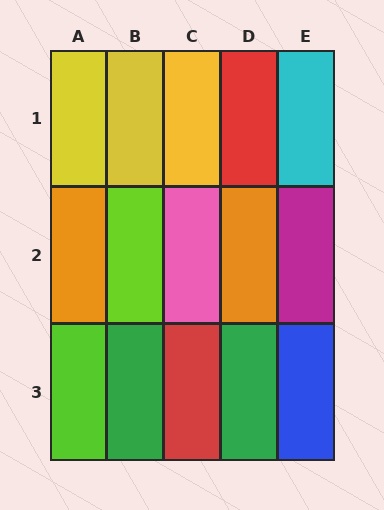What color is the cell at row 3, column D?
Green.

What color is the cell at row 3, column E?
Blue.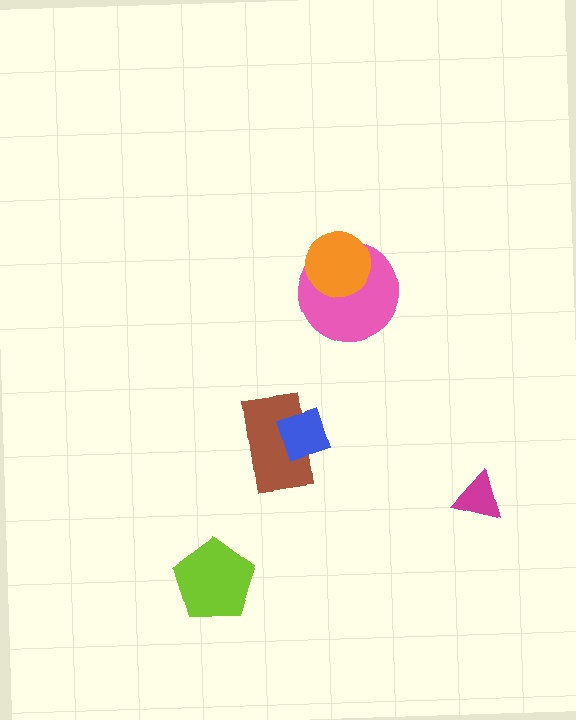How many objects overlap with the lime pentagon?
0 objects overlap with the lime pentagon.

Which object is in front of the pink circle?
The orange circle is in front of the pink circle.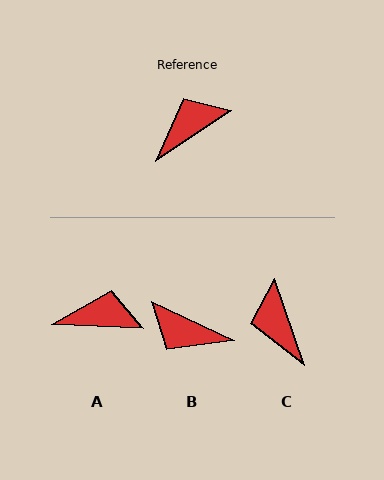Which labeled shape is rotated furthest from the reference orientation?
B, about 121 degrees away.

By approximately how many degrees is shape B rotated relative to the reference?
Approximately 121 degrees counter-clockwise.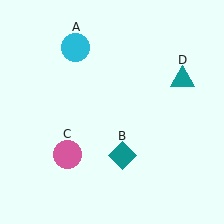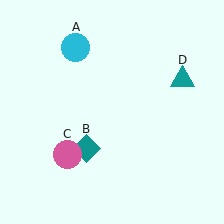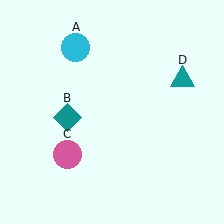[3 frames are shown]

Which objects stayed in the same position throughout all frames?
Cyan circle (object A) and pink circle (object C) and teal triangle (object D) remained stationary.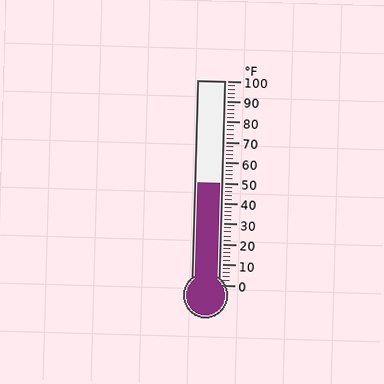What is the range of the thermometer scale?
The thermometer scale ranges from 0°F to 100°F.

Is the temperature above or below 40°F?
The temperature is above 40°F.